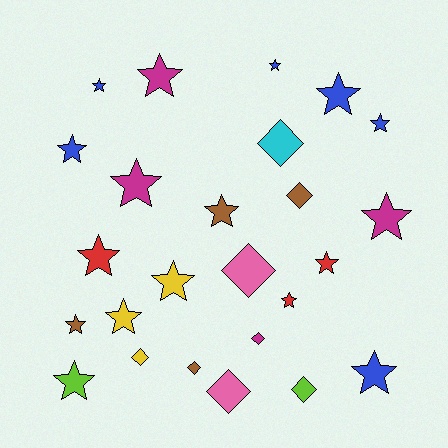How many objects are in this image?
There are 25 objects.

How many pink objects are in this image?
There are 2 pink objects.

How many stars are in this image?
There are 17 stars.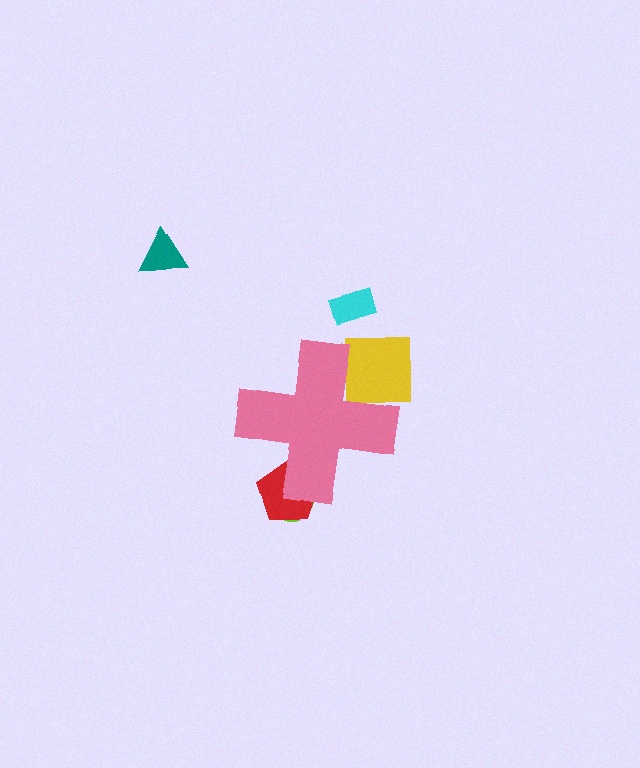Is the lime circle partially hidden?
Yes, the lime circle is partially hidden behind the pink cross.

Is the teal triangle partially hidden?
No, the teal triangle is fully visible.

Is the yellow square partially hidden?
Yes, the yellow square is partially hidden behind the pink cross.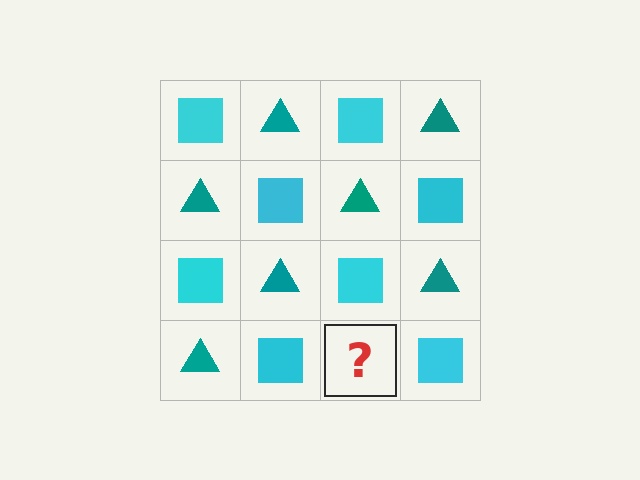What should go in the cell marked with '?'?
The missing cell should contain a teal triangle.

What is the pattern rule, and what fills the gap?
The rule is that it alternates cyan square and teal triangle in a checkerboard pattern. The gap should be filled with a teal triangle.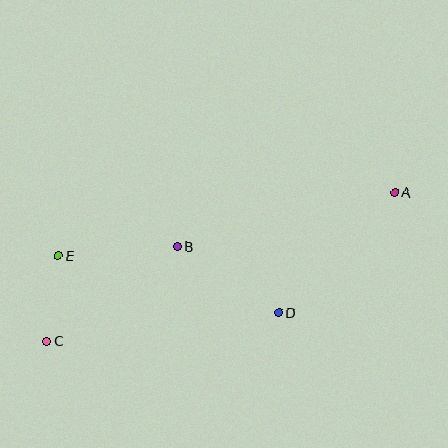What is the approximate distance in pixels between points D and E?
The distance between D and E is approximately 228 pixels.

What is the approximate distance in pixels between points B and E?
The distance between B and E is approximately 119 pixels.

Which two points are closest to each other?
Points C and E are closest to each other.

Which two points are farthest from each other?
Points A and C are farthest from each other.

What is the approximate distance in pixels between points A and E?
The distance between A and E is approximately 342 pixels.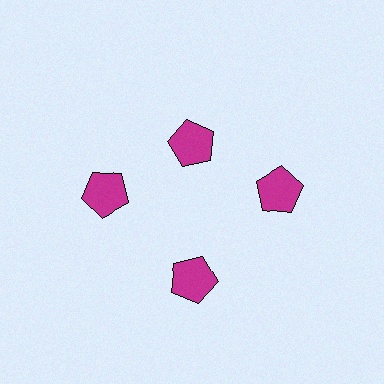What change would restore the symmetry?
The symmetry would be restored by moving it outward, back onto the ring so that all 4 pentagons sit at equal angles and equal distance from the center.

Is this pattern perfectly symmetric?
No. The 4 magenta pentagons are arranged in a ring, but one element near the 12 o'clock position is pulled inward toward the center, breaking the 4-fold rotational symmetry.